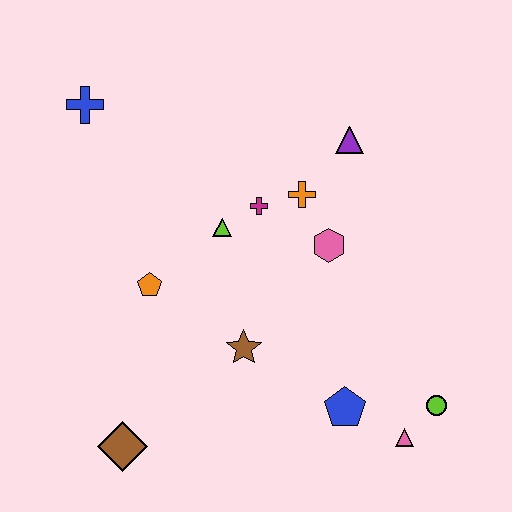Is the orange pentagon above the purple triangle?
No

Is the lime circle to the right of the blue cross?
Yes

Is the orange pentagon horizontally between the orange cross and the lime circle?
No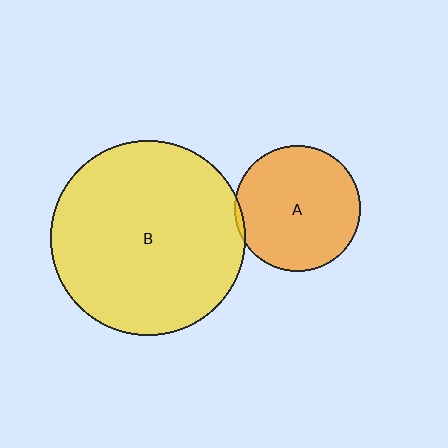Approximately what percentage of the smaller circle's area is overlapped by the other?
Approximately 5%.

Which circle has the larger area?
Circle B (yellow).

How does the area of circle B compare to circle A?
Approximately 2.4 times.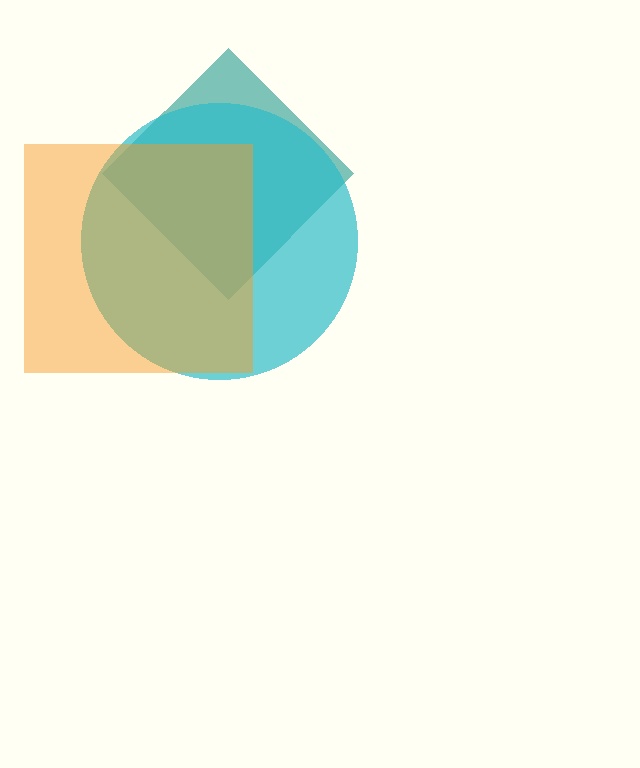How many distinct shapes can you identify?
There are 3 distinct shapes: a teal diamond, a cyan circle, an orange square.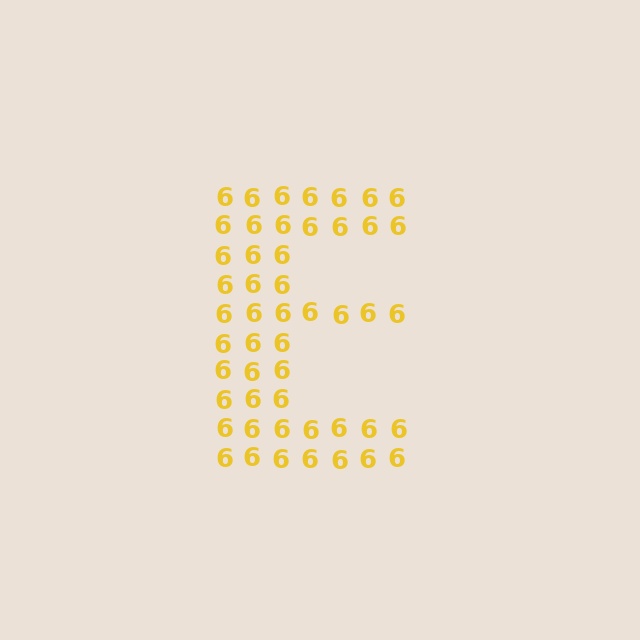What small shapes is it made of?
It is made of small digit 6's.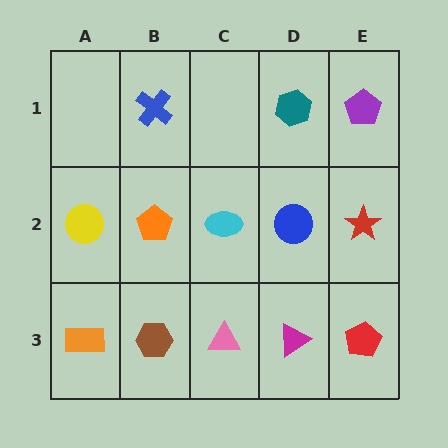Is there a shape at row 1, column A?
No, that cell is empty.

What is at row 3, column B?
A brown hexagon.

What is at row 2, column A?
A yellow circle.